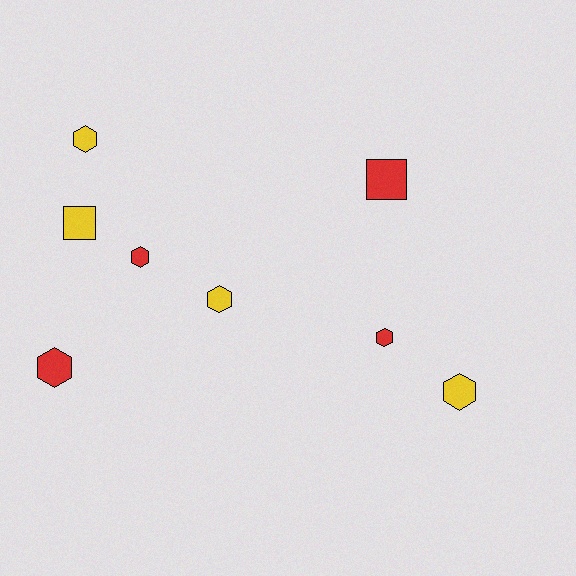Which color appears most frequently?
Red, with 4 objects.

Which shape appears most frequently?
Hexagon, with 6 objects.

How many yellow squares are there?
There is 1 yellow square.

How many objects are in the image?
There are 8 objects.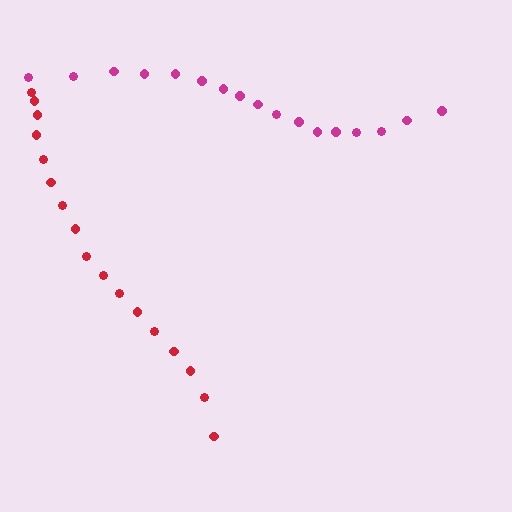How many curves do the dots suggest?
There are 2 distinct paths.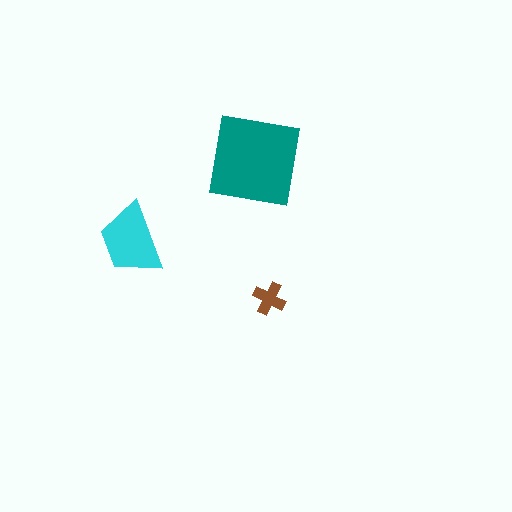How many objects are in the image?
There are 3 objects in the image.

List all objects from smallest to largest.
The brown cross, the cyan trapezoid, the teal square.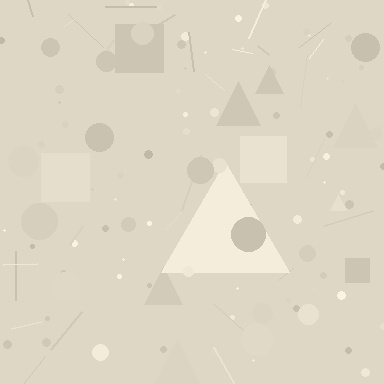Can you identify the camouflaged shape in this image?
The camouflaged shape is a triangle.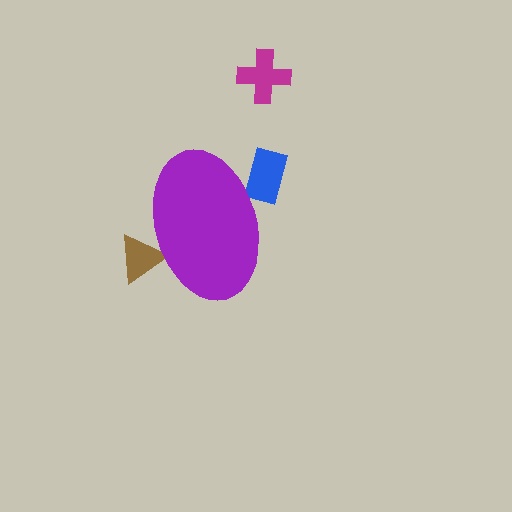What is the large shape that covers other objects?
A purple ellipse.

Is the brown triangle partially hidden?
Yes, the brown triangle is partially hidden behind the purple ellipse.